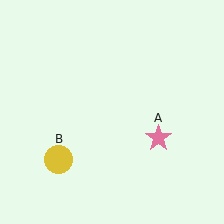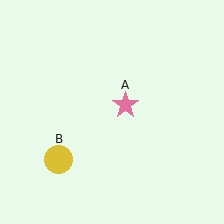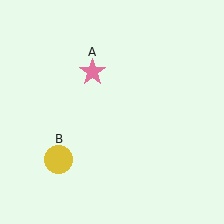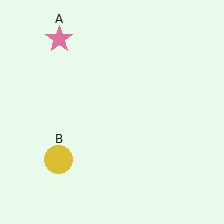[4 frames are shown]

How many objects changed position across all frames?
1 object changed position: pink star (object A).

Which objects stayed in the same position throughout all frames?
Yellow circle (object B) remained stationary.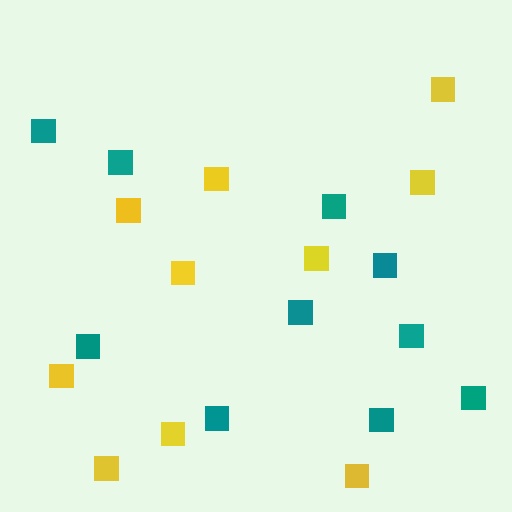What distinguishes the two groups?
There are 2 groups: one group of teal squares (10) and one group of yellow squares (10).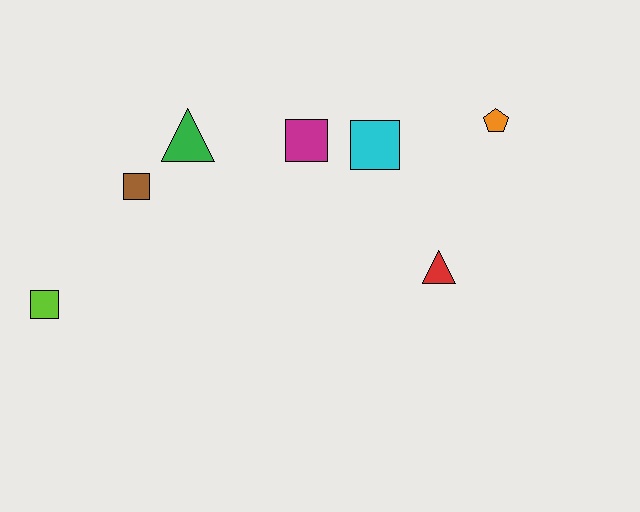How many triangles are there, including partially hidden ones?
There are 2 triangles.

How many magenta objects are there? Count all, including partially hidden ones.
There is 1 magenta object.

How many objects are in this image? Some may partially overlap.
There are 7 objects.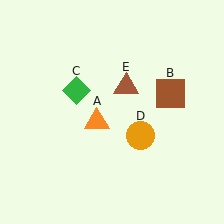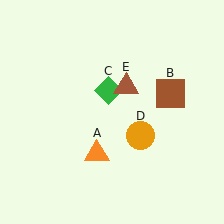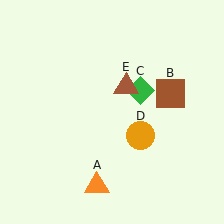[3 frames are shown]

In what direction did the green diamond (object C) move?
The green diamond (object C) moved right.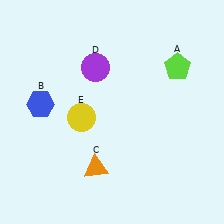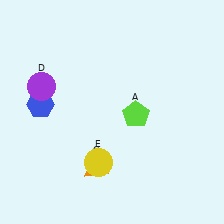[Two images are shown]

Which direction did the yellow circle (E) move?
The yellow circle (E) moved down.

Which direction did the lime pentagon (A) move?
The lime pentagon (A) moved down.